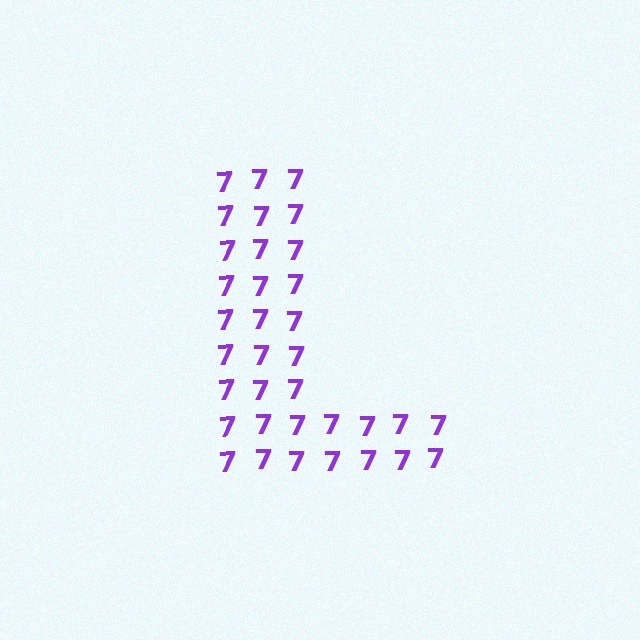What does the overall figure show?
The overall figure shows the letter L.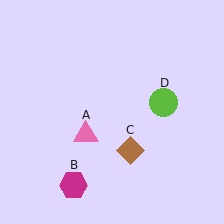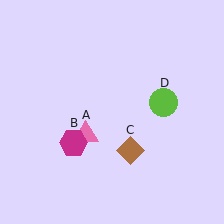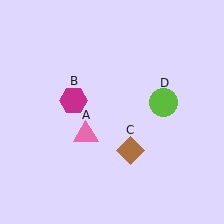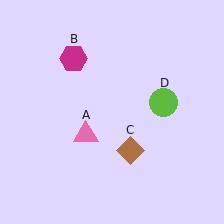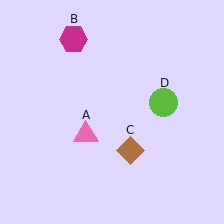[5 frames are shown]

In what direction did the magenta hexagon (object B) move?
The magenta hexagon (object B) moved up.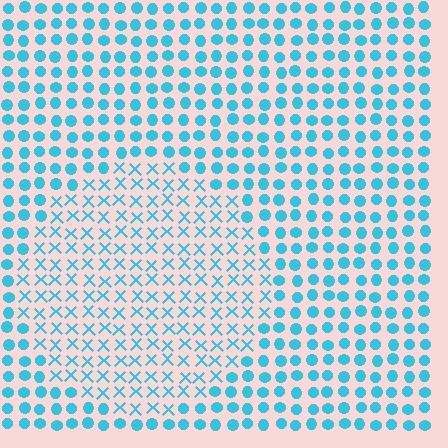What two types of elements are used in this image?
The image uses X marks inside the circle region and circles outside it.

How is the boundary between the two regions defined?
The boundary is defined by a change in element shape: X marks inside vs. circles outside. All elements share the same color and spacing.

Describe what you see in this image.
The image is filled with small cyan elements arranged in a uniform grid. A circle-shaped region contains X marks, while the surrounding area contains circles. The boundary is defined purely by the change in element shape.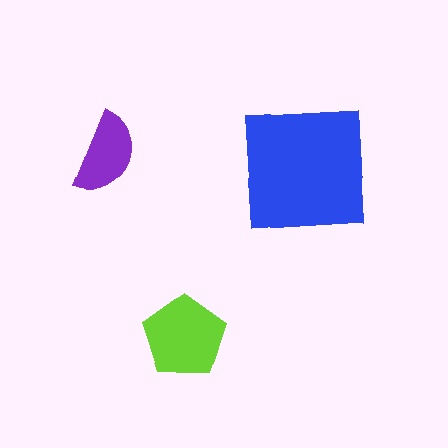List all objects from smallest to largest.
The purple semicircle, the lime pentagon, the blue square.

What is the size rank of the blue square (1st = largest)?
1st.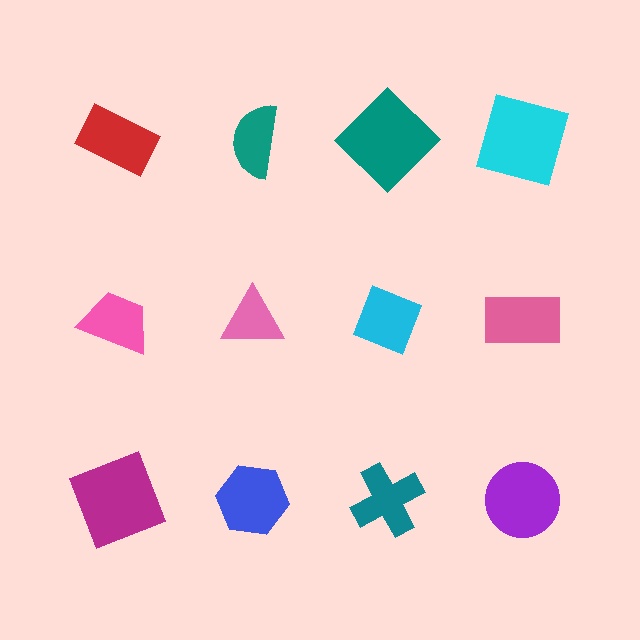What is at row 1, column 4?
A cyan square.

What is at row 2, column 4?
A pink rectangle.